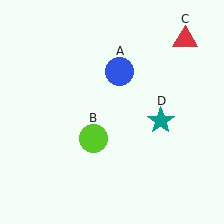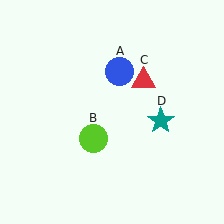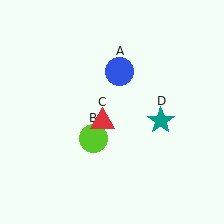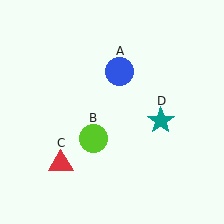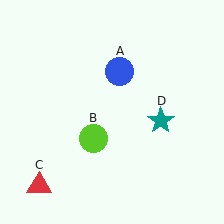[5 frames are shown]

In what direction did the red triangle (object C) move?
The red triangle (object C) moved down and to the left.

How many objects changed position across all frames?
1 object changed position: red triangle (object C).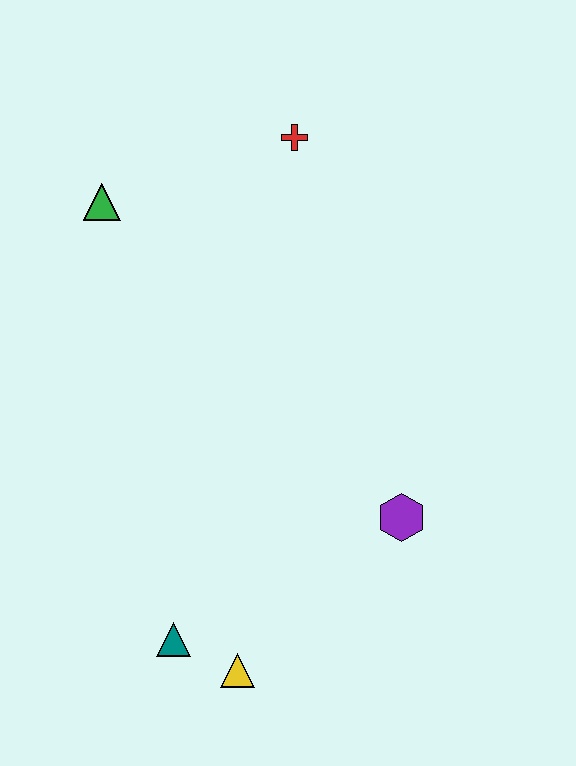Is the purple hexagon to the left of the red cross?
No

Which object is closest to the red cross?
The green triangle is closest to the red cross.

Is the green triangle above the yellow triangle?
Yes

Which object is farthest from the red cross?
The yellow triangle is farthest from the red cross.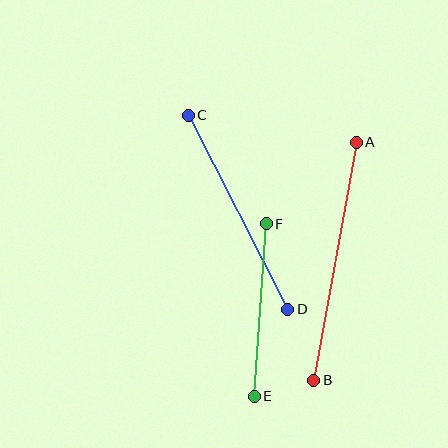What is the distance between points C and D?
The distance is approximately 218 pixels.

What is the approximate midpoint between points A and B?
The midpoint is at approximately (335, 261) pixels.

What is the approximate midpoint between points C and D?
The midpoint is at approximately (238, 212) pixels.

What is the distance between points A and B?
The distance is approximately 242 pixels.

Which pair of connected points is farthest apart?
Points A and B are farthest apart.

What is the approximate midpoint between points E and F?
The midpoint is at approximately (260, 310) pixels.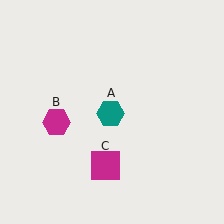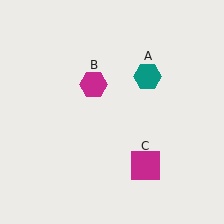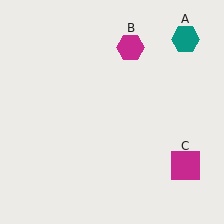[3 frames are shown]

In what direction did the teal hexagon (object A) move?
The teal hexagon (object A) moved up and to the right.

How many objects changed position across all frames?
3 objects changed position: teal hexagon (object A), magenta hexagon (object B), magenta square (object C).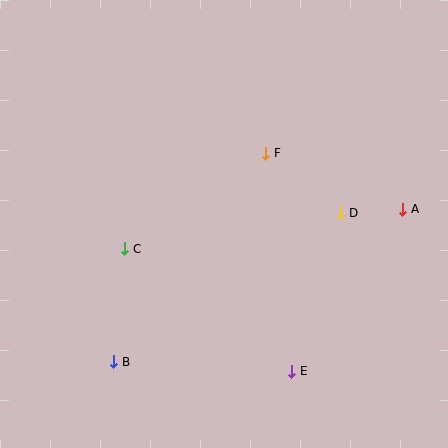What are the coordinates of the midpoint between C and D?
The midpoint between C and D is at (233, 231).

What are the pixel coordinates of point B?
Point B is at (114, 362).